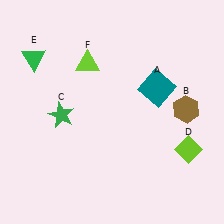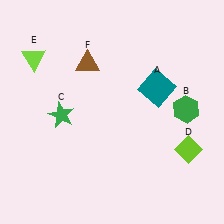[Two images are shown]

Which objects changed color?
B changed from brown to green. E changed from green to lime. F changed from lime to brown.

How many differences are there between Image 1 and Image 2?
There are 3 differences between the two images.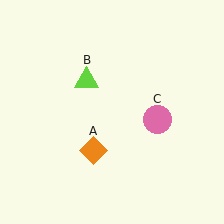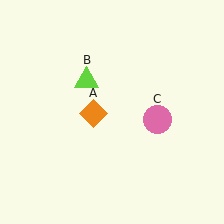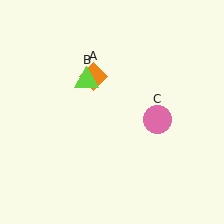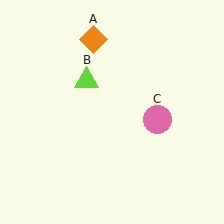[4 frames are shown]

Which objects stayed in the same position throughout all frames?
Lime triangle (object B) and pink circle (object C) remained stationary.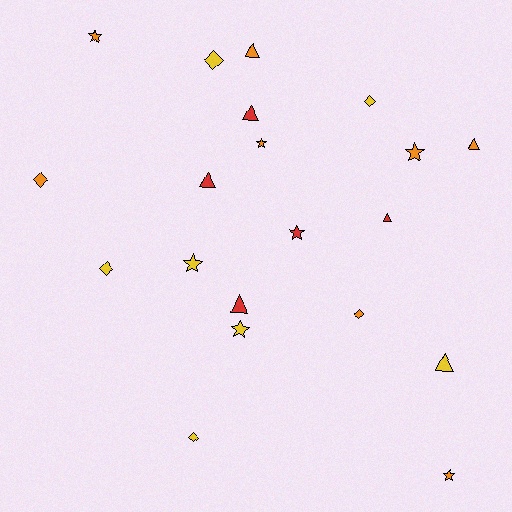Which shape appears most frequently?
Star, with 7 objects.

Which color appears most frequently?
Orange, with 8 objects.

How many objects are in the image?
There are 20 objects.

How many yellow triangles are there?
There is 1 yellow triangle.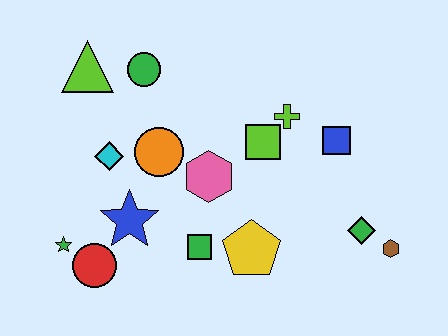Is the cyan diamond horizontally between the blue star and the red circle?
Yes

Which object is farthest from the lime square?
The green star is farthest from the lime square.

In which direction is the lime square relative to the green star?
The lime square is to the right of the green star.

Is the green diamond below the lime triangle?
Yes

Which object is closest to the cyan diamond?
The orange circle is closest to the cyan diamond.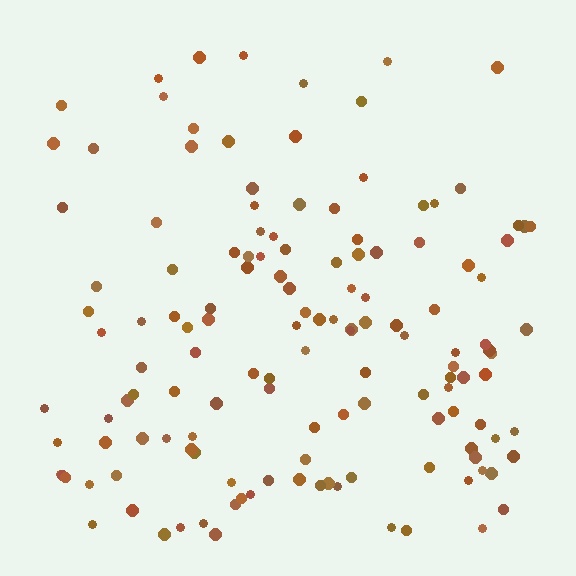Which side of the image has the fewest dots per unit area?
The top.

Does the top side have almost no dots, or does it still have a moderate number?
Still a moderate number, just noticeably fewer than the bottom.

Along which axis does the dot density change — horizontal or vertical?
Vertical.